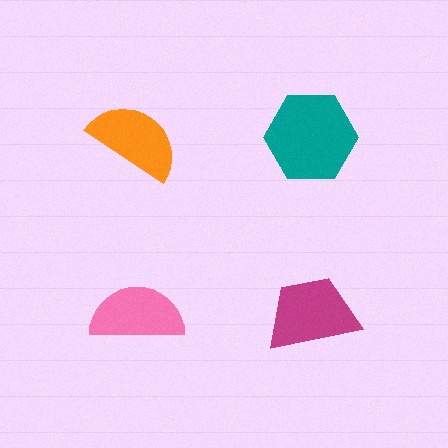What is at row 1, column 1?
An orange semicircle.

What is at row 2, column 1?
A pink semicircle.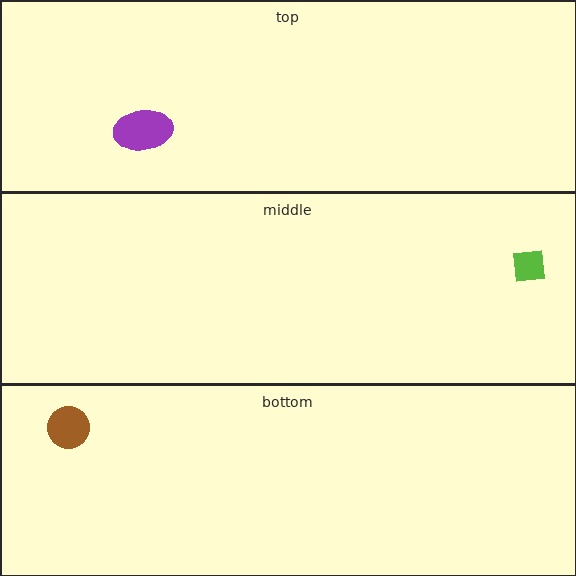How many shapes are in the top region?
1.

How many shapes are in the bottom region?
1.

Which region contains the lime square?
The middle region.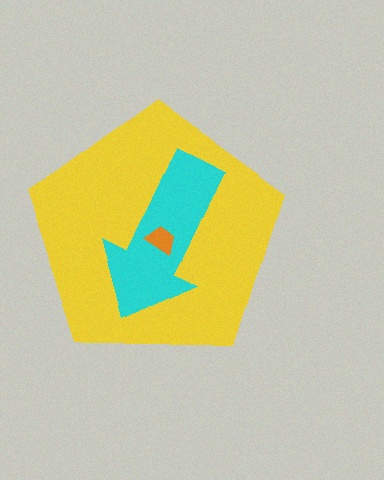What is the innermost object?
The orange trapezoid.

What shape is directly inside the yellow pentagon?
The cyan arrow.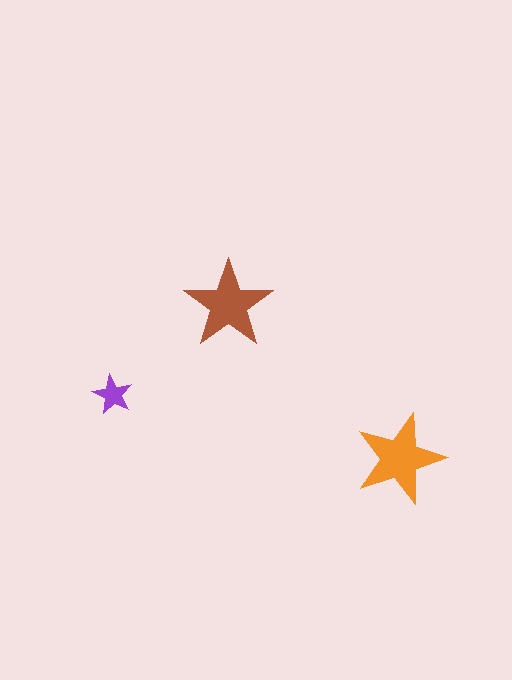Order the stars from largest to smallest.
the orange one, the brown one, the purple one.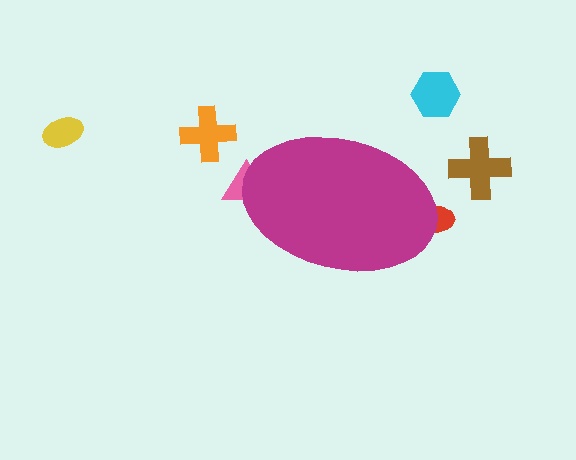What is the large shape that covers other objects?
A magenta ellipse.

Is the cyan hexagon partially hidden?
No, the cyan hexagon is fully visible.